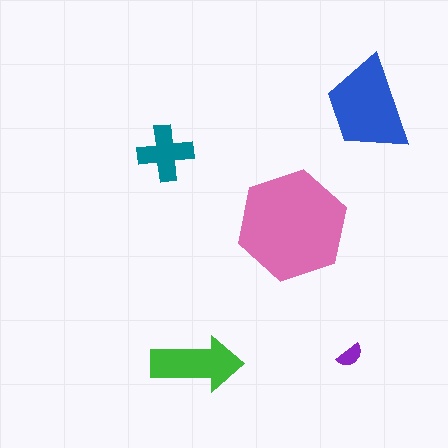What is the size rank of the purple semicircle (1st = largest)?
5th.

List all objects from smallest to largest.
The purple semicircle, the teal cross, the green arrow, the blue trapezoid, the pink hexagon.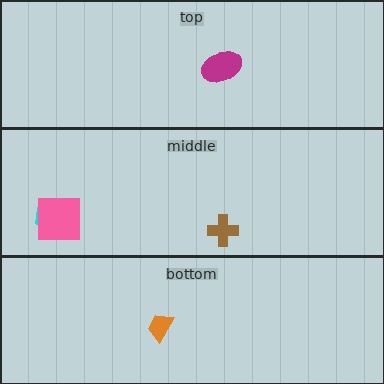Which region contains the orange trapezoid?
The bottom region.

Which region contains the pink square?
The middle region.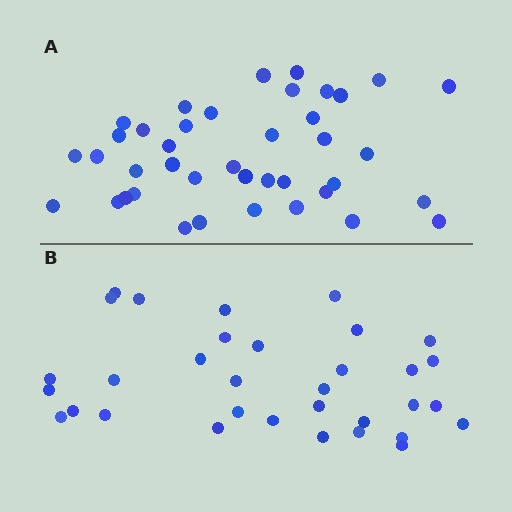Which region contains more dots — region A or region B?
Region A (the top region) has more dots.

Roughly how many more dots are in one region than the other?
Region A has roughly 8 or so more dots than region B.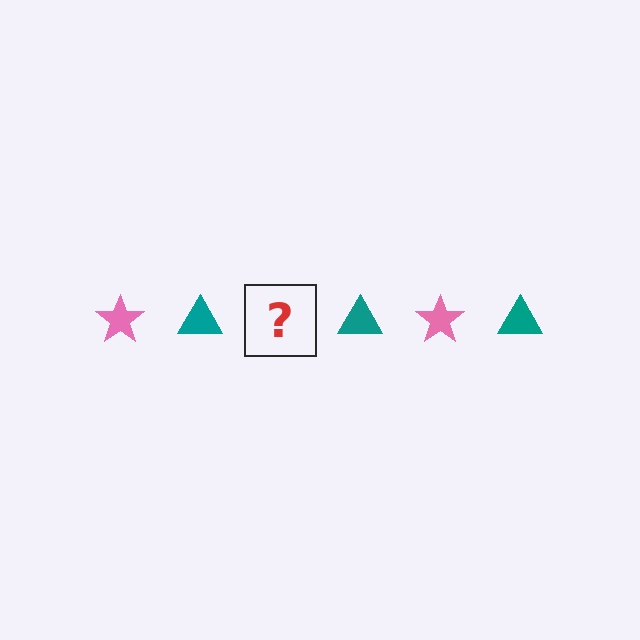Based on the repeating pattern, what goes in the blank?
The blank should be a pink star.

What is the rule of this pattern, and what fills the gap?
The rule is that the pattern alternates between pink star and teal triangle. The gap should be filled with a pink star.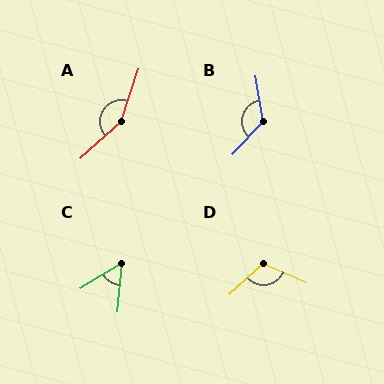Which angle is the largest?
A, at approximately 150 degrees.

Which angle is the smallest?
C, at approximately 53 degrees.